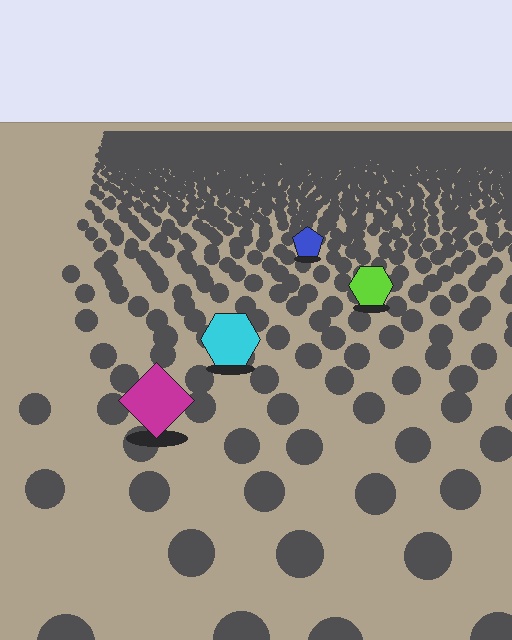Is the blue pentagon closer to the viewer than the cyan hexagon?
No. The cyan hexagon is closer — you can tell from the texture gradient: the ground texture is coarser near it.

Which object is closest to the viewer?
The magenta diamond is closest. The texture marks near it are larger and more spread out.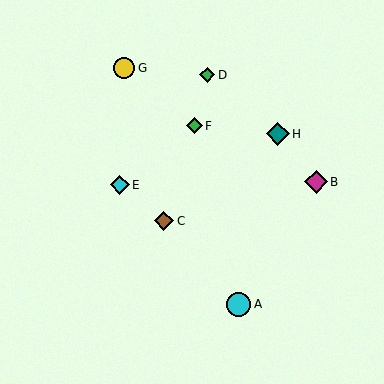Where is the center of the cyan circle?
The center of the cyan circle is at (239, 304).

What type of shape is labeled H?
Shape H is a teal diamond.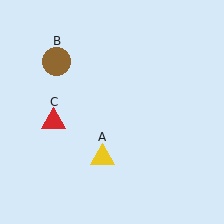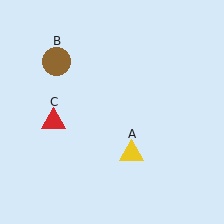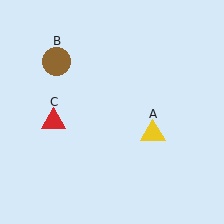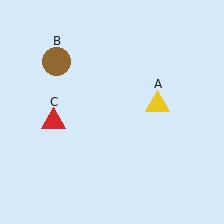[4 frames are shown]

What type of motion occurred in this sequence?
The yellow triangle (object A) rotated counterclockwise around the center of the scene.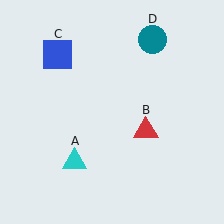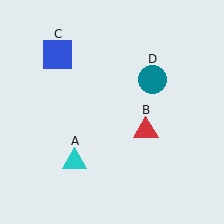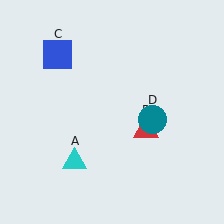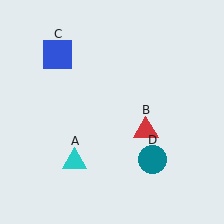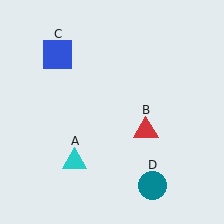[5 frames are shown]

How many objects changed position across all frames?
1 object changed position: teal circle (object D).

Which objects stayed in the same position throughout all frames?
Cyan triangle (object A) and red triangle (object B) and blue square (object C) remained stationary.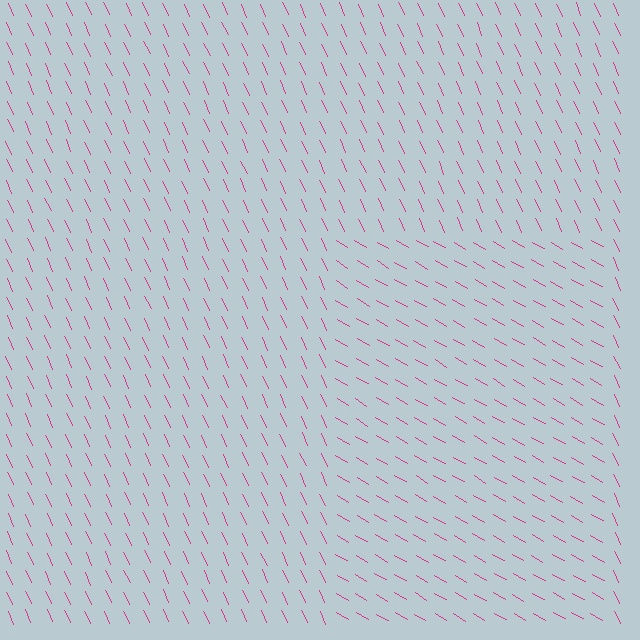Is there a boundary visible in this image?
Yes, there is a texture boundary formed by a change in line orientation.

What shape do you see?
I see a rectangle.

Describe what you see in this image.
The image is filled with small magenta line segments. A rectangle region in the image has lines oriented differently from the surrounding lines, creating a visible texture boundary.